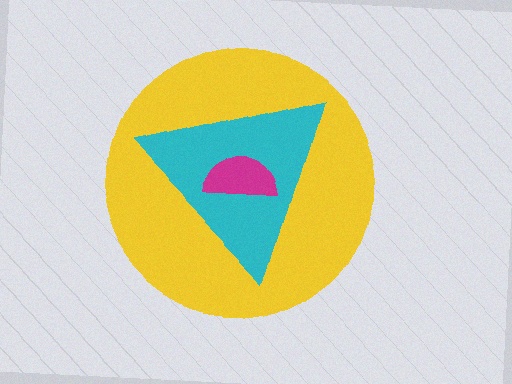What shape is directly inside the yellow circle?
The cyan triangle.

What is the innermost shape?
The magenta semicircle.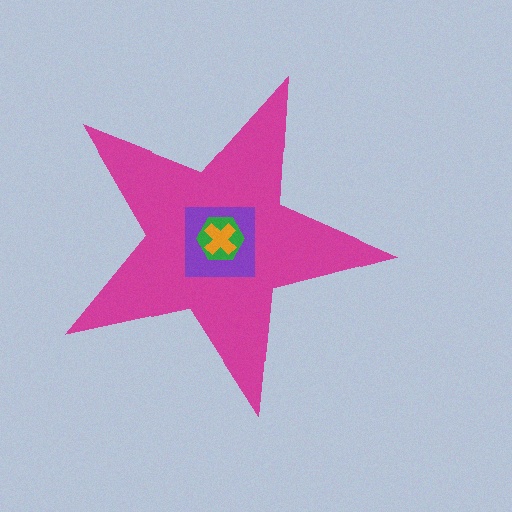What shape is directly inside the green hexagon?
The orange cross.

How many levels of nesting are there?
4.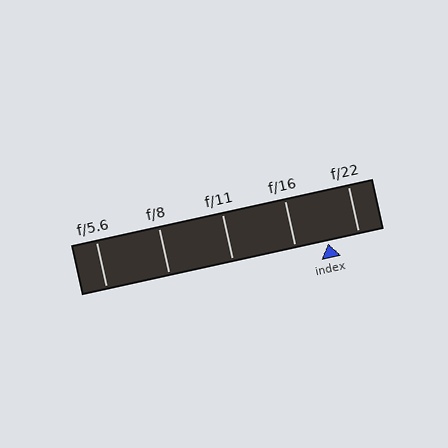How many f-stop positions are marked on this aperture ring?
There are 5 f-stop positions marked.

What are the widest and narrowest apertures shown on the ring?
The widest aperture shown is f/5.6 and the narrowest is f/22.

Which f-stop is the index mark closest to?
The index mark is closest to f/22.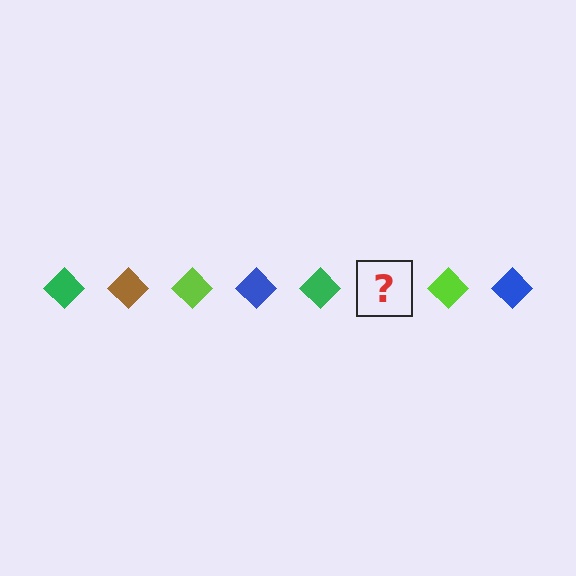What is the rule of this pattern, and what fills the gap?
The rule is that the pattern cycles through green, brown, lime, blue diamonds. The gap should be filled with a brown diamond.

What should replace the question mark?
The question mark should be replaced with a brown diamond.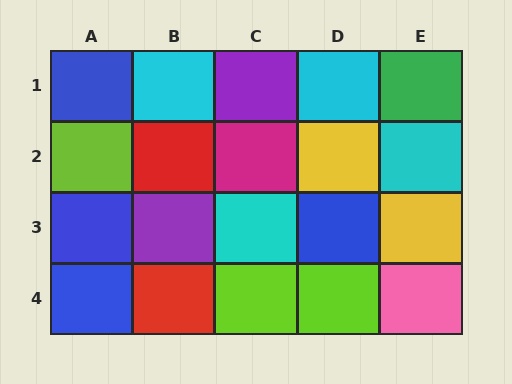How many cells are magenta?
1 cell is magenta.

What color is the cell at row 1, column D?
Cyan.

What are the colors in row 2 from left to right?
Lime, red, magenta, yellow, cyan.